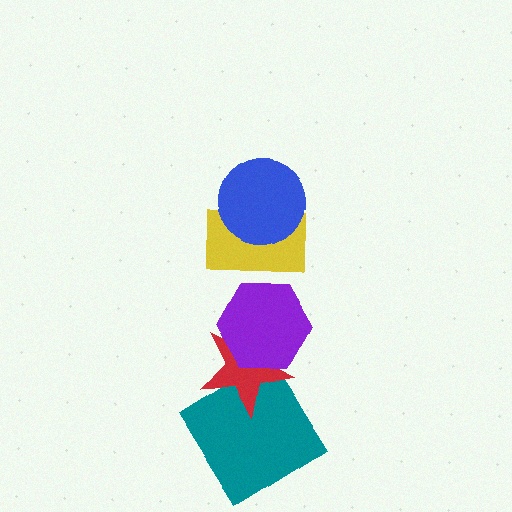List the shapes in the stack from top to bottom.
From top to bottom: the blue circle, the yellow rectangle, the purple hexagon, the red star, the teal diamond.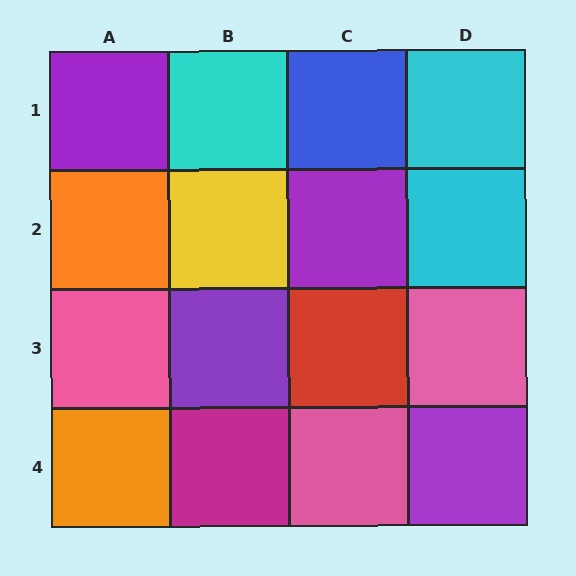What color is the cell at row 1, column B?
Cyan.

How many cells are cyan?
3 cells are cyan.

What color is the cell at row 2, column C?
Purple.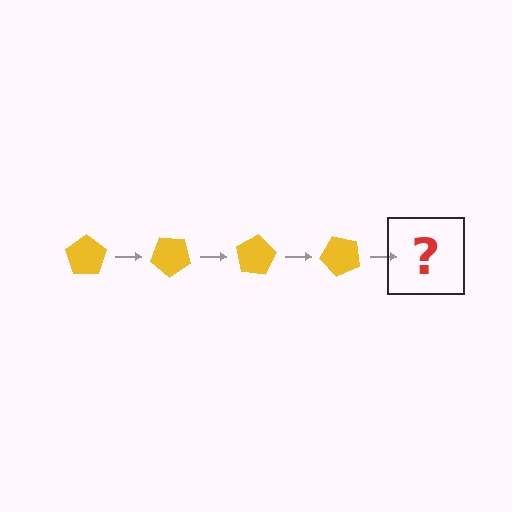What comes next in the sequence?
The next element should be a yellow pentagon rotated 160 degrees.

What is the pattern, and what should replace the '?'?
The pattern is that the pentagon rotates 40 degrees each step. The '?' should be a yellow pentagon rotated 160 degrees.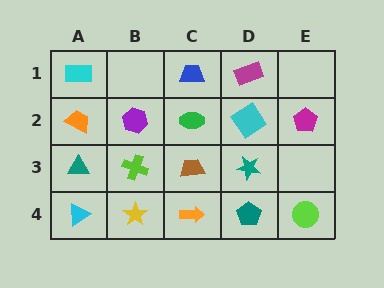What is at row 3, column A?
A teal triangle.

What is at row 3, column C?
A brown trapezoid.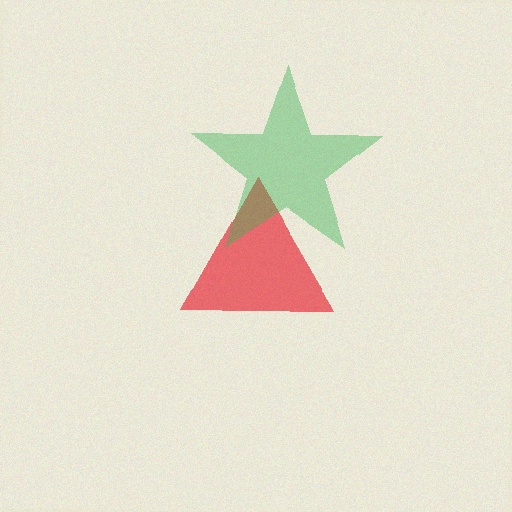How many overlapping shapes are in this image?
There are 2 overlapping shapes in the image.